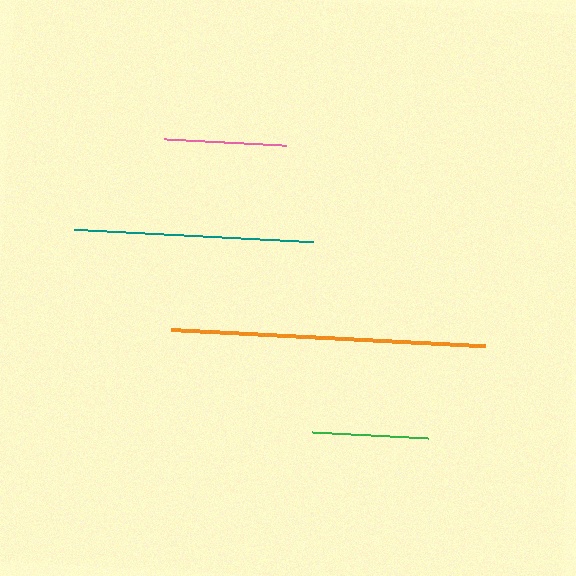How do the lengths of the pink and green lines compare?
The pink and green lines are approximately the same length.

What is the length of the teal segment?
The teal segment is approximately 240 pixels long.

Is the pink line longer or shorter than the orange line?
The orange line is longer than the pink line.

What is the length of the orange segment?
The orange segment is approximately 316 pixels long.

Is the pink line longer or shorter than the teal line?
The teal line is longer than the pink line.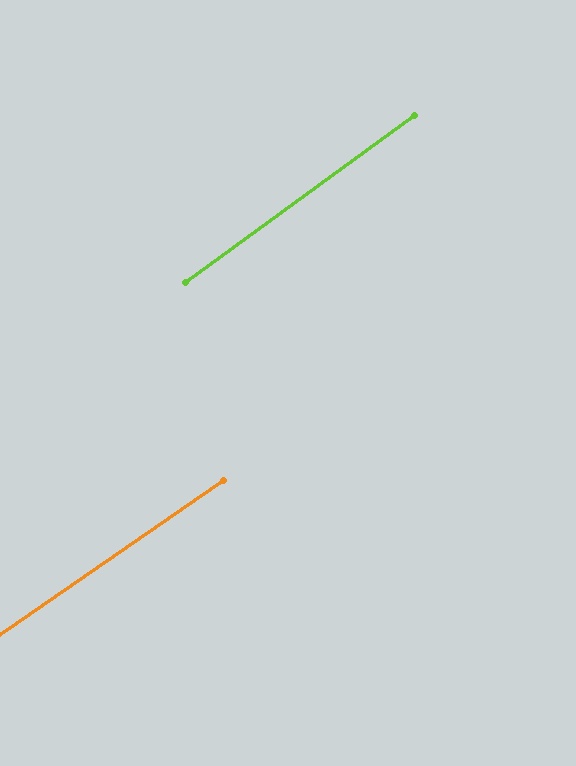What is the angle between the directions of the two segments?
Approximately 2 degrees.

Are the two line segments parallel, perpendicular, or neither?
Parallel — their directions differ by only 1.6°.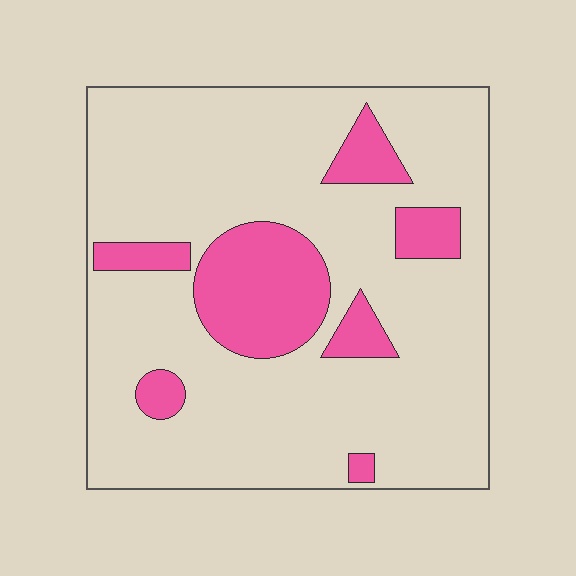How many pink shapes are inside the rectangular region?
7.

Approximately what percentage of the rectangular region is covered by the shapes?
Approximately 20%.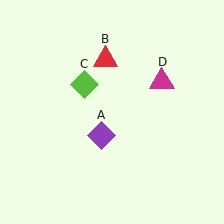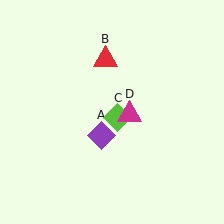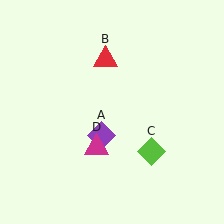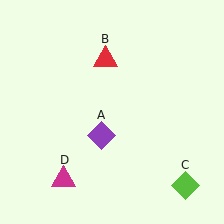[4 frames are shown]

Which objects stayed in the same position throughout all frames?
Purple diamond (object A) and red triangle (object B) remained stationary.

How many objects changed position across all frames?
2 objects changed position: lime diamond (object C), magenta triangle (object D).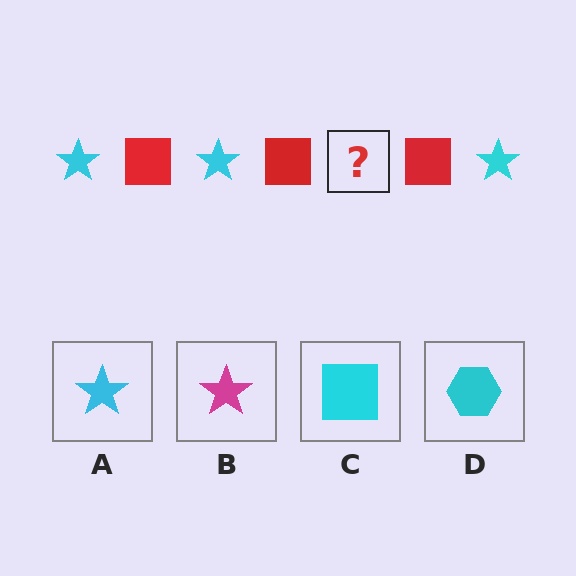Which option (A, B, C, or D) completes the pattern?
A.